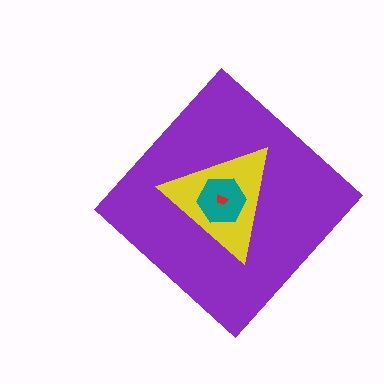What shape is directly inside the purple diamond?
The yellow triangle.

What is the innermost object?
The red trapezoid.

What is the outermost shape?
The purple diamond.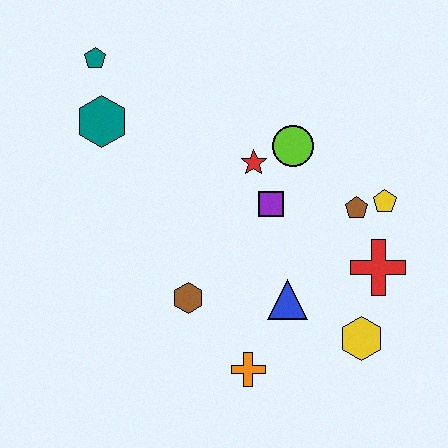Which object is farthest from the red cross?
The teal pentagon is farthest from the red cross.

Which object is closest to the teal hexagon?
The teal pentagon is closest to the teal hexagon.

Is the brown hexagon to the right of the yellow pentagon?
No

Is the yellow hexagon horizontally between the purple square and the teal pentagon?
No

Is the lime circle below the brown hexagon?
No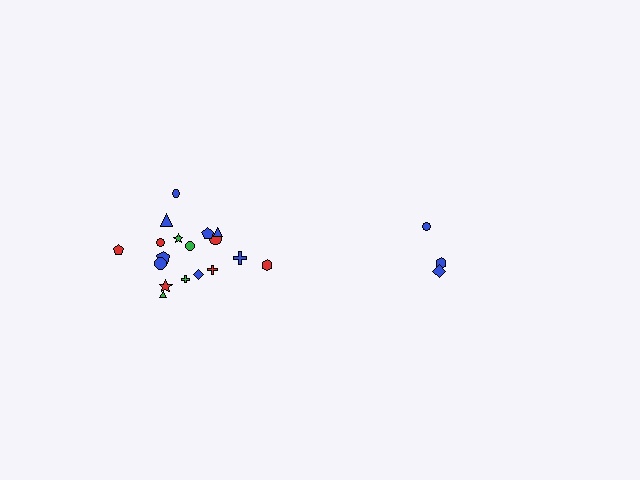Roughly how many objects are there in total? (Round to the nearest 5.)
Roughly 20 objects in total.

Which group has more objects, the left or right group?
The left group.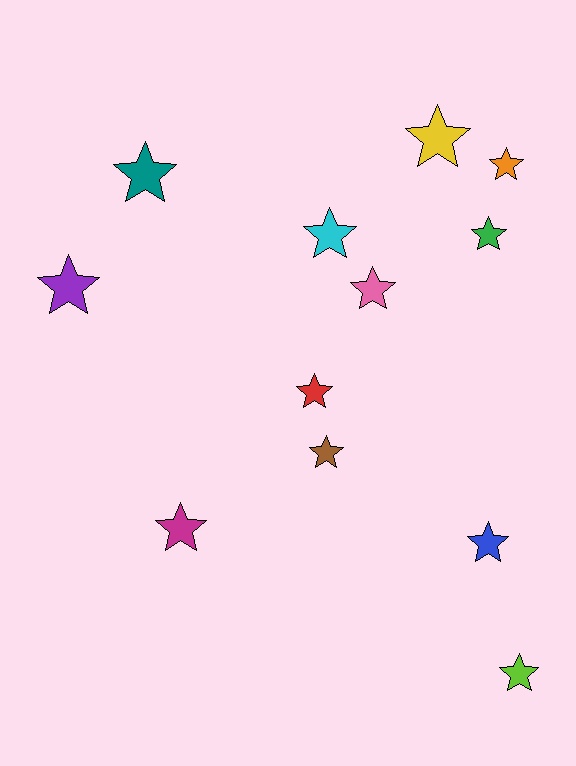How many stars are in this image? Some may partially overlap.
There are 12 stars.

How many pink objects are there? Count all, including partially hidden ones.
There is 1 pink object.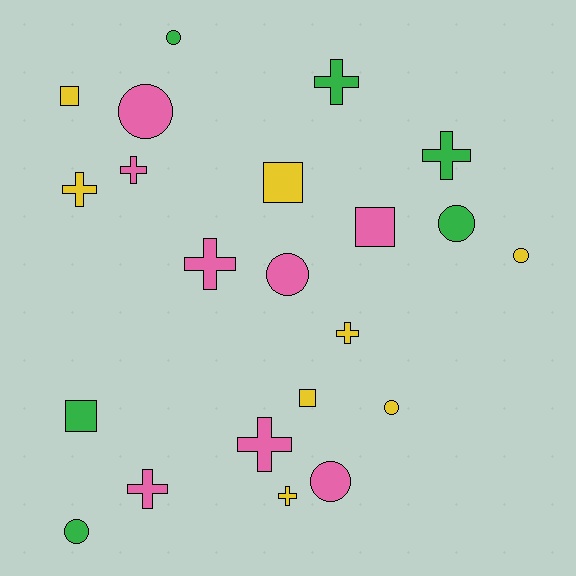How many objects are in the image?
There are 22 objects.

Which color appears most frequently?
Yellow, with 8 objects.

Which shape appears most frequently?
Cross, with 9 objects.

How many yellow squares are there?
There are 3 yellow squares.